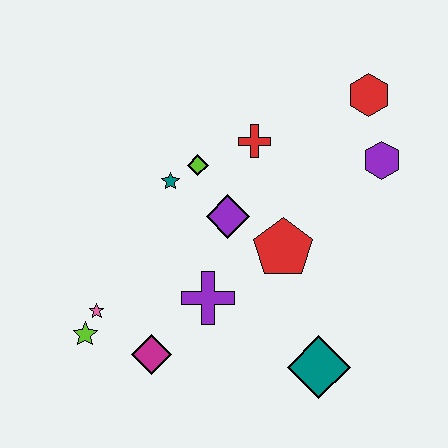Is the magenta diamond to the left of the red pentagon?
Yes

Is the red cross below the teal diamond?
No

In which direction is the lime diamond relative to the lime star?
The lime diamond is above the lime star.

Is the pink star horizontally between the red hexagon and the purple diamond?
No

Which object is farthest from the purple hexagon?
The lime star is farthest from the purple hexagon.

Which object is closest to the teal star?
The lime diamond is closest to the teal star.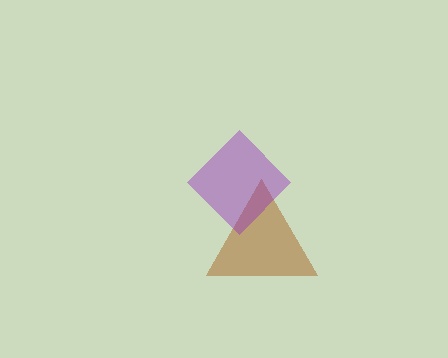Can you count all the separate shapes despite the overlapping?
Yes, there are 2 separate shapes.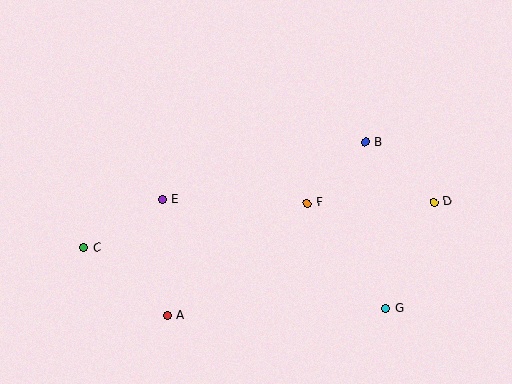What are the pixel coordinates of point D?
Point D is at (434, 202).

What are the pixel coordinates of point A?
Point A is at (167, 315).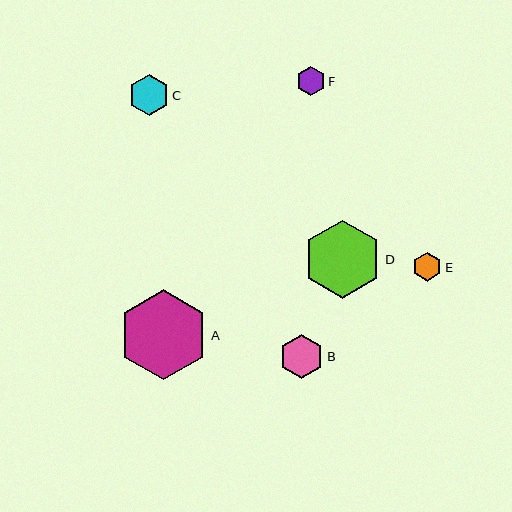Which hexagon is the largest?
Hexagon A is the largest with a size of approximately 90 pixels.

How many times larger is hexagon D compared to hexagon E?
Hexagon D is approximately 2.7 times the size of hexagon E.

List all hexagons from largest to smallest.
From largest to smallest: A, D, B, C, E, F.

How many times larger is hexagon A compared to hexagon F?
Hexagon A is approximately 3.1 times the size of hexagon F.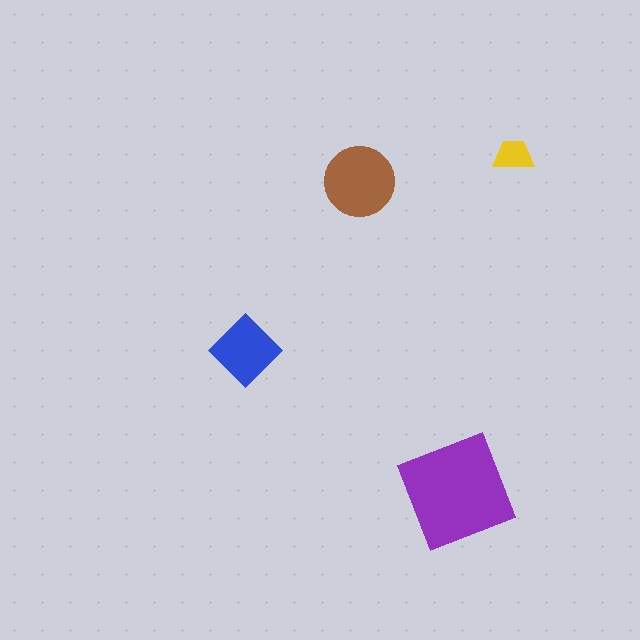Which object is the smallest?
The yellow trapezoid.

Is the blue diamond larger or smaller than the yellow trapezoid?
Larger.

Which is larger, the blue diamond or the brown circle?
The brown circle.